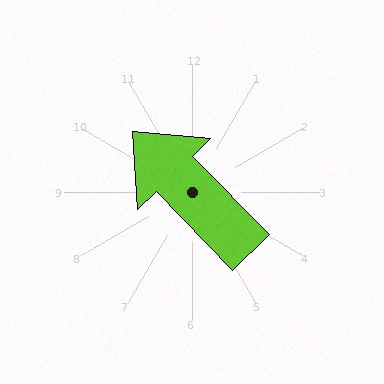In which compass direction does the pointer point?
Northwest.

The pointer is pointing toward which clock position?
Roughly 11 o'clock.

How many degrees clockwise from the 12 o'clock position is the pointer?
Approximately 316 degrees.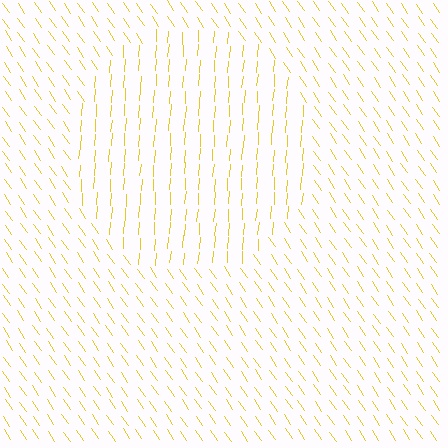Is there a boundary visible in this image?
Yes, there is a texture boundary formed by a change in line orientation.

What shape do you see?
I see a circle.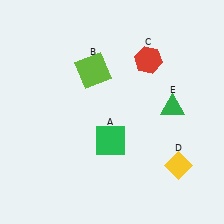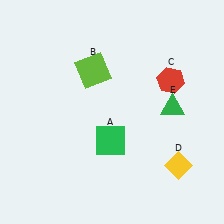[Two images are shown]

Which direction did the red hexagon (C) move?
The red hexagon (C) moved right.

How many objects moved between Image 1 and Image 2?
1 object moved between the two images.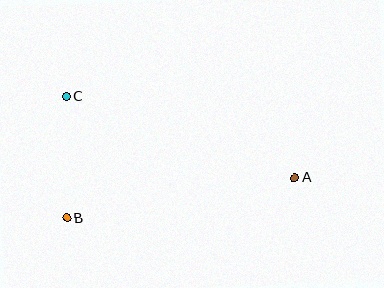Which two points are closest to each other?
Points B and C are closest to each other.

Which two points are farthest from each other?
Points A and C are farthest from each other.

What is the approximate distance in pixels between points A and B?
The distance between A and B is approximately 232 pixels.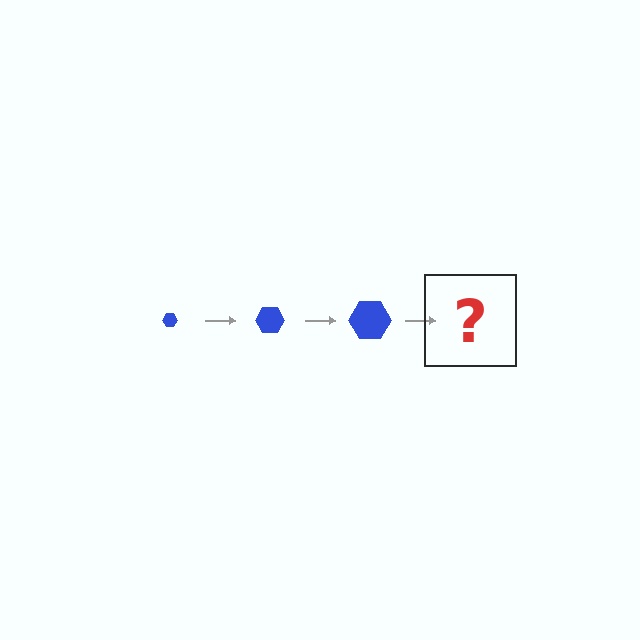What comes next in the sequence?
The next element should be a blue hexagon, larger than the previous one.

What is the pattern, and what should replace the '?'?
The pattern is that the hexagon gets progressively larger each step. The '?' should be a blue hexagon, larger than the previous one.